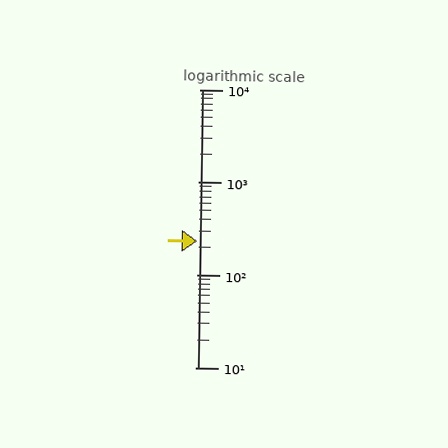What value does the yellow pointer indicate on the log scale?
The pointer indicates approximately 230.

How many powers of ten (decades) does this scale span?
The scale spans 3 decades, from 10 to 10000.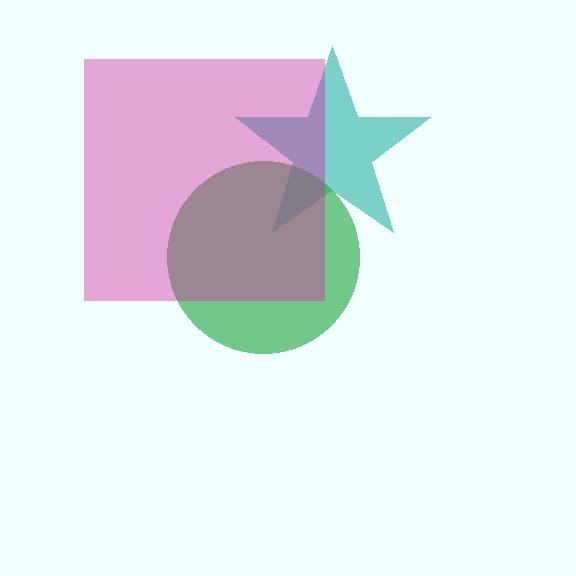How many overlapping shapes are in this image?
There are 3 overlapping shapes in the image.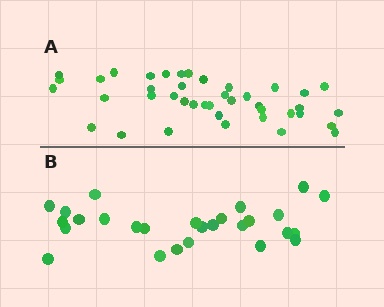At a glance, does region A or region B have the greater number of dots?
Region A (the top region) has more dots.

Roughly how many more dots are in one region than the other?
Region A has approximately 15 more dots than region B.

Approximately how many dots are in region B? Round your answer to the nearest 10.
About 30 dots. (The exact count is 27, which rounds to 30.)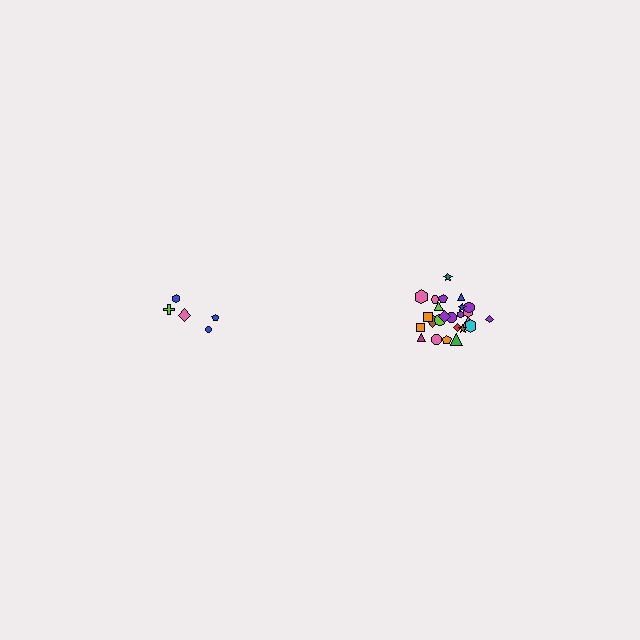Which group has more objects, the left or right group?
The right group.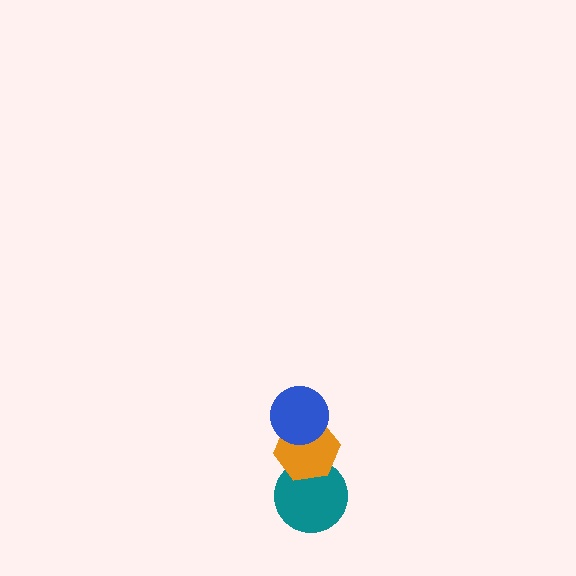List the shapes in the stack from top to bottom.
From top to bottom: the blue circle, the orange hexagon, the teal circle.